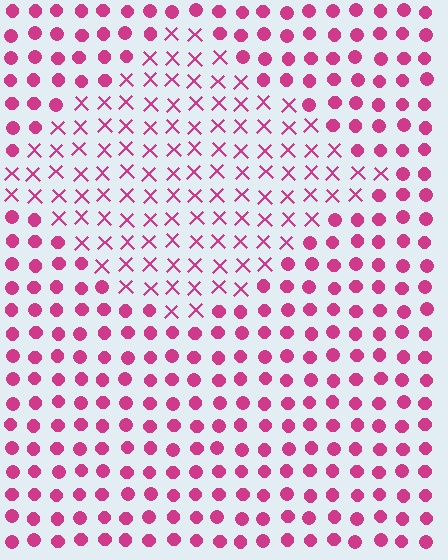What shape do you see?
I see a diamond.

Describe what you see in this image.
The image is filled with small magenta elements arranged in a uniform grid. A diamond-shaped region contains X marks, while the surrounding area contains circles. The boundary is defined purely by the change in element shape.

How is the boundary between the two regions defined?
The boundary is defined by a change in element shape: X marks inside vs. circles outside. All elements share the same color and spacing.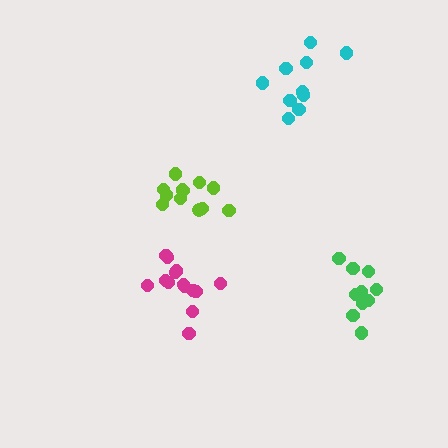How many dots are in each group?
Group 1: 12 dots, Group 2: 10 dots, Group 3: 14 dots, Group 4: 10 dots (46 total).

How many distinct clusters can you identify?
There are 4 distinct clusters.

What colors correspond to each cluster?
The clusters are colored: lime, cyan, magenta, green.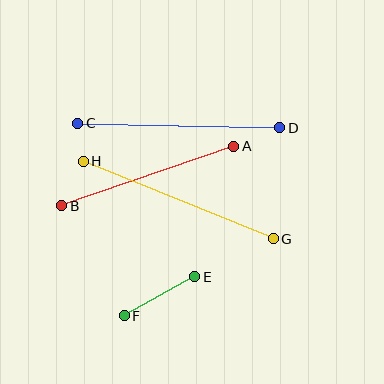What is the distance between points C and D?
The distance is approximately 202 pixels.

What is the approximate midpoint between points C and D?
The midpoint is at approximately (179, 125) pixels.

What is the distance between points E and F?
The distance is approximately 80 pixels.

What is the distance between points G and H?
The distance is approximately 205 pixels.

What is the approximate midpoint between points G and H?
The midpoint is at approximately (178, 200) pixels.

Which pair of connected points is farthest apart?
Points G and H are farthest apart.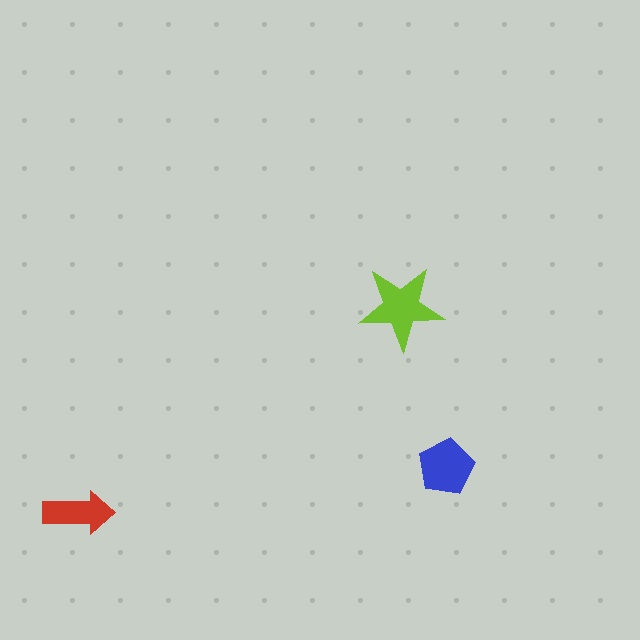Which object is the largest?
The lime star.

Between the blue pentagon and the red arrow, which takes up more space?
The blue pentagon.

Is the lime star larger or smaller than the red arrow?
Larger.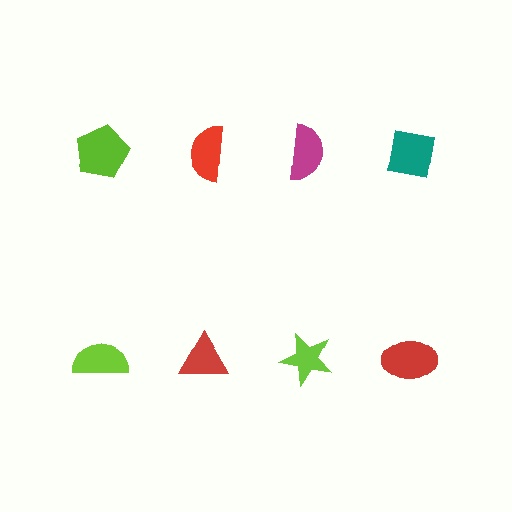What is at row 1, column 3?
A magenta semicircle.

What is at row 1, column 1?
A lime pentagon.